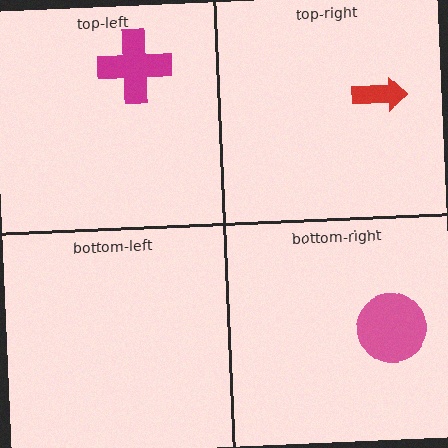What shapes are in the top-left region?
The magenta cross.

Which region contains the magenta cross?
The top-left region.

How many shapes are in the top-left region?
1.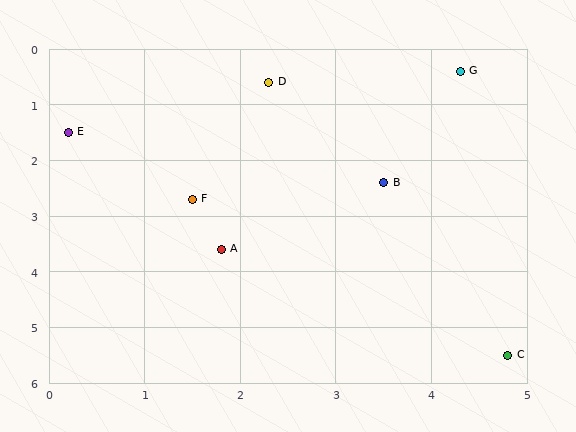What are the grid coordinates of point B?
Point B is at approximately (3.5, 2.4).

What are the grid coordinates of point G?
Point G is at approximately (4.3, 0.4).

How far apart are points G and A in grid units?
Points G and A are about 4.1 grid units apart.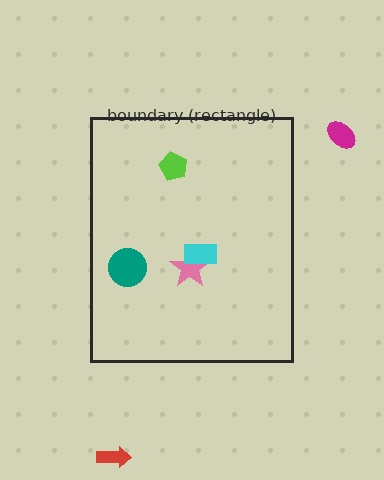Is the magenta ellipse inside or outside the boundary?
Outside.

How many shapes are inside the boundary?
4 inside, 2 outside.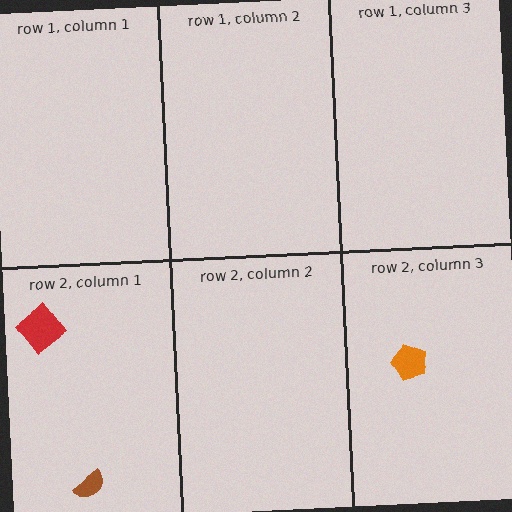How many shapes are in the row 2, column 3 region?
1.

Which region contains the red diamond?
The row 2, column 1 region.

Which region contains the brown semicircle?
The row 2, column 1 region.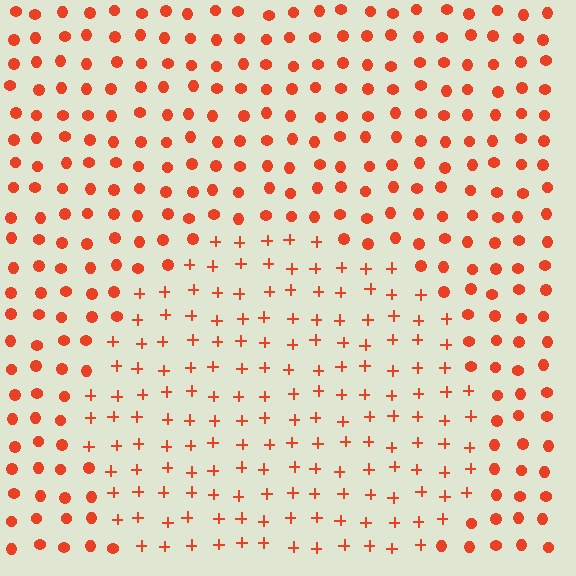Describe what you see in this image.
The image is filled with small red elements arranged in a uniform grid. A circle-shaped region contains plus signs, while the surrounding area contains circles. The boundary is defined purely by the change in element shape.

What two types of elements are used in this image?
The image uses plus signs inside the circle region and circles outside it.